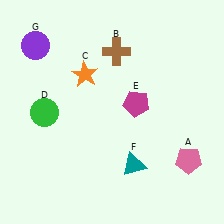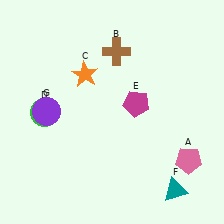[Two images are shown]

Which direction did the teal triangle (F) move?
The teal triangle (F) moved right.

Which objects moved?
The objects that moved are: the teal triangle (F), the purple circle (G).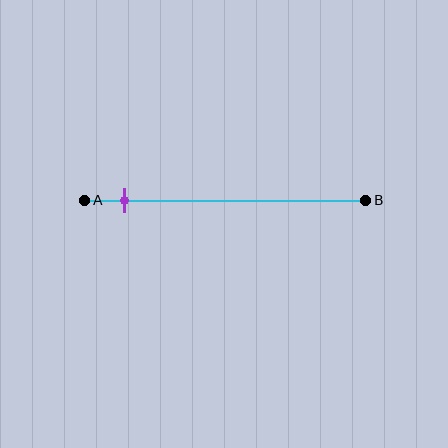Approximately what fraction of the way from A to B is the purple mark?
The purple mark is approximately 15% of the way from A to B.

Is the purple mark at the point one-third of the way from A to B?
No, the mark is at about 15% from A, not at the 33% one-third point.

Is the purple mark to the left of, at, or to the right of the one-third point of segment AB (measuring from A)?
The purple mark is to the left of the one-third point of segment AB.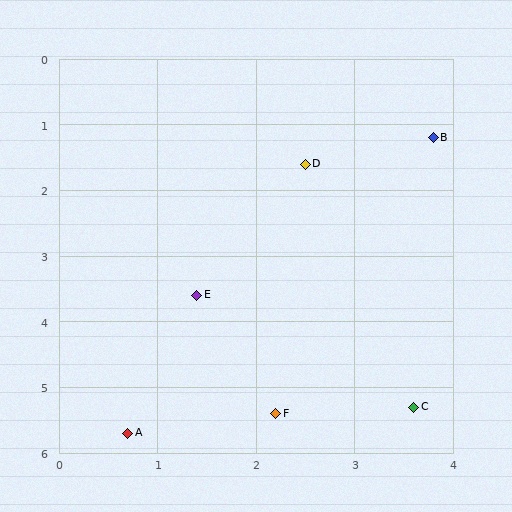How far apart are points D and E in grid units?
Points D and E are about 2.3 grid units apart.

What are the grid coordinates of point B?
Point B is at approximately (3.8, 1.2).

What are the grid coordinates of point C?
Point C is at approximately (3.6, 5.3).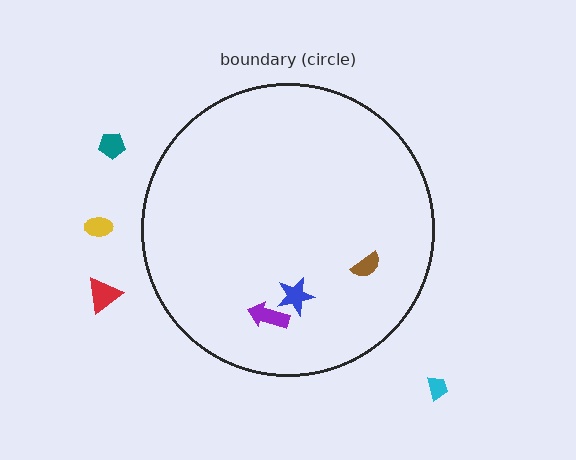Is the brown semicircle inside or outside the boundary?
Inside.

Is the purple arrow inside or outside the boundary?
Inside.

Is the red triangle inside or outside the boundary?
Outside.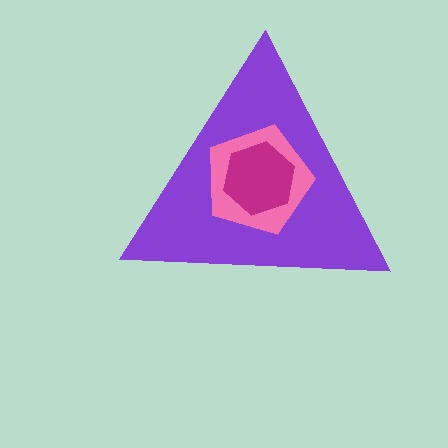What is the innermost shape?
The magenta hexagon.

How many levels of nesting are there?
3.